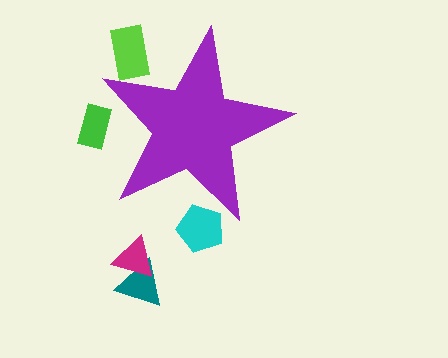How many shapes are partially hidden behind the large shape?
3 shapes are partially hidden.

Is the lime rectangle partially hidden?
Yes, the lime rectangle is partially hidden behind the purple star.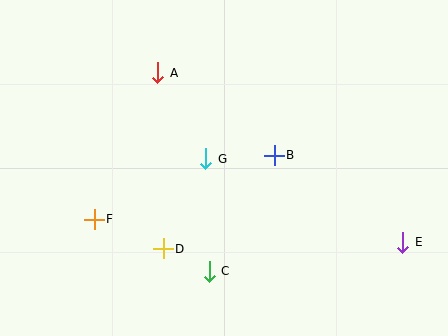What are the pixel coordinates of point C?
Point C is at (209, 271).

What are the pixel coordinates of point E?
Point E is at (403, 242).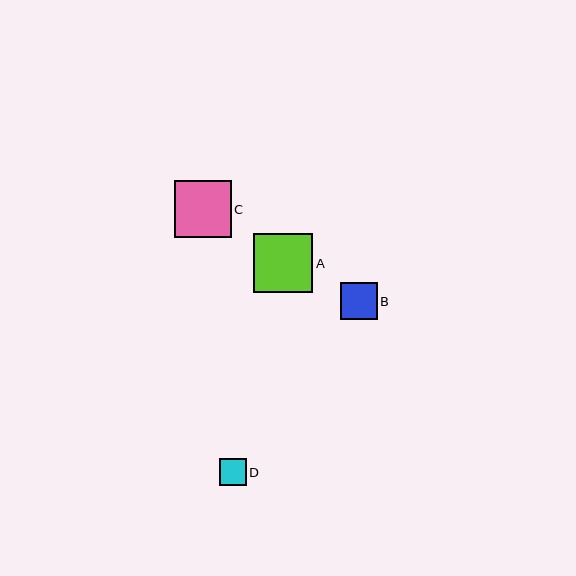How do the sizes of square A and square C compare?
Square A and square C are approximately the same size.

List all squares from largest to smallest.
From largest to smallest: A, C, B, D.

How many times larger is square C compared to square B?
Square C is approximately 1.5 times the size of square B.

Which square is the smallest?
Square D is the smallest with a size of approximately 27 pixels.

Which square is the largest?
Square A is the largest with a size of approximately 59 pixels.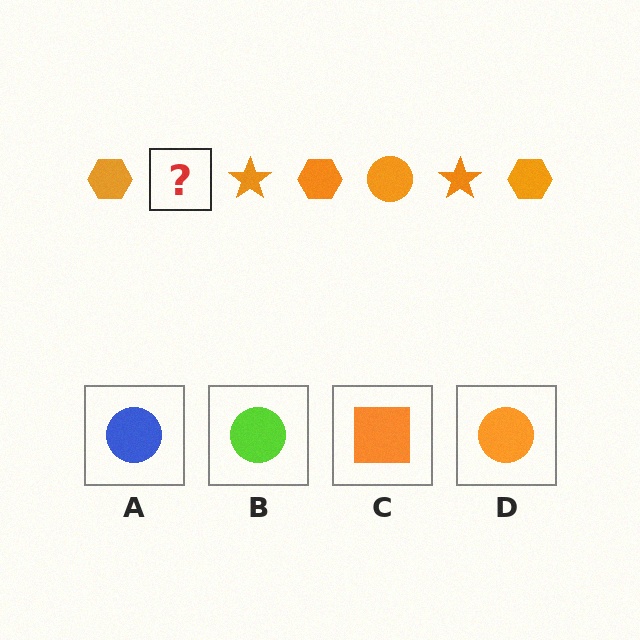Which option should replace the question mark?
Option D.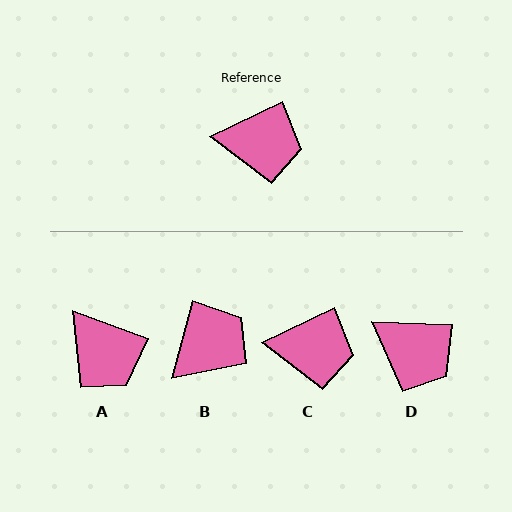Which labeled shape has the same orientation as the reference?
C.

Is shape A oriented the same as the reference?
No, it is off by about 47 degrees.